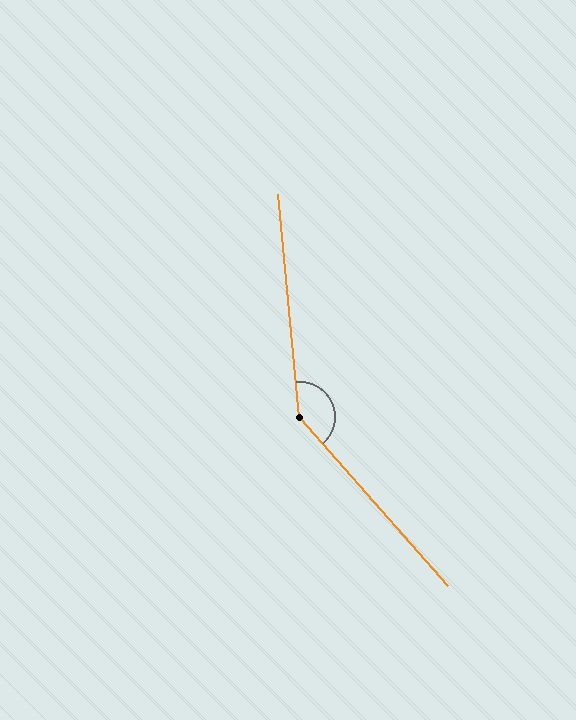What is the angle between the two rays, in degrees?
Approximately 144 degrees.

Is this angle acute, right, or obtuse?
It is obtuse.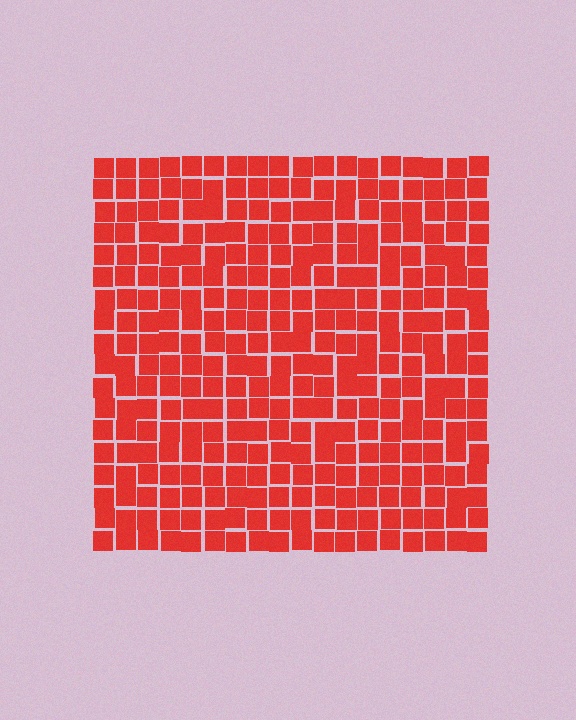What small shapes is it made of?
It is made of small squares.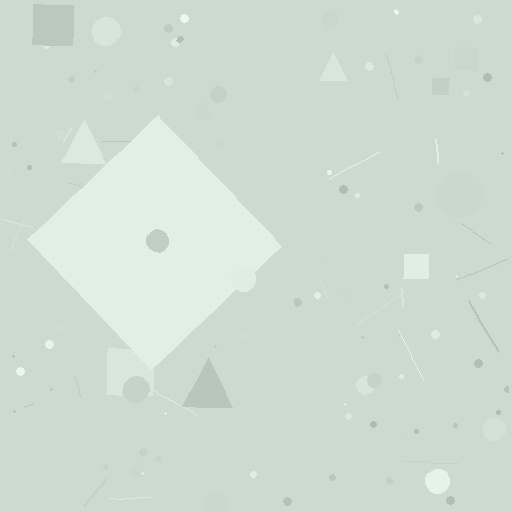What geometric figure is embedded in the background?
A diamond is embedded in the background.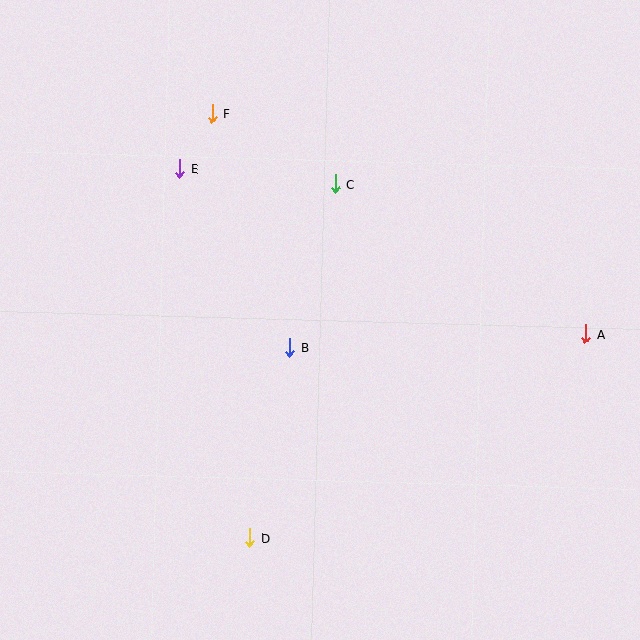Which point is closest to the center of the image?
Point B at (290, 348) is closest to the center.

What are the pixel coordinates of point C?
Point C is at (335, 184).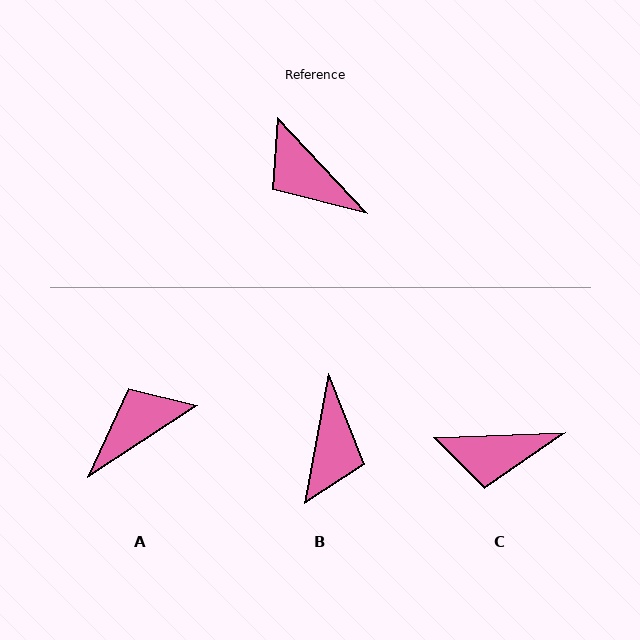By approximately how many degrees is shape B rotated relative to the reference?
Approximately 126 degrees counter-clockwise.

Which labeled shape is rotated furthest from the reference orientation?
B, about 126 degrees away.